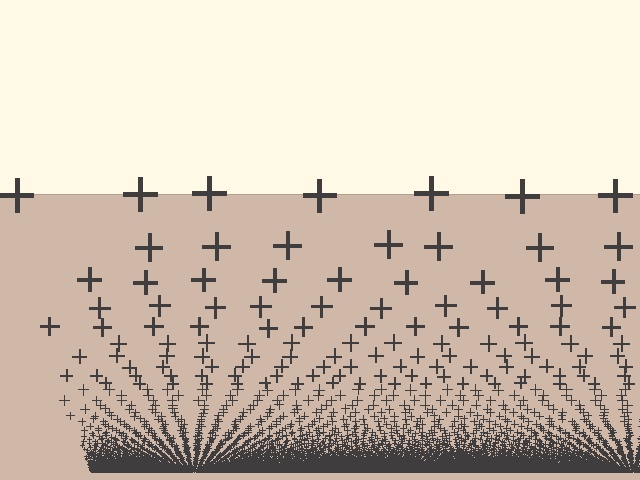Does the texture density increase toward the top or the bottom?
Density increases toward the bottom.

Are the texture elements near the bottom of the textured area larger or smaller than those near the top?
Smaller. The gradient is inverted — elements near the bottom are smaller and denser.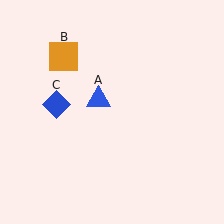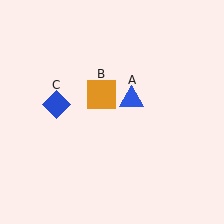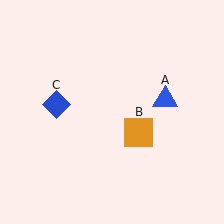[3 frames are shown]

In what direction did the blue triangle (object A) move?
The blue triangle (object A) moved right.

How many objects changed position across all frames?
2 objects changed position: blue triangle (object A), orange square (object B).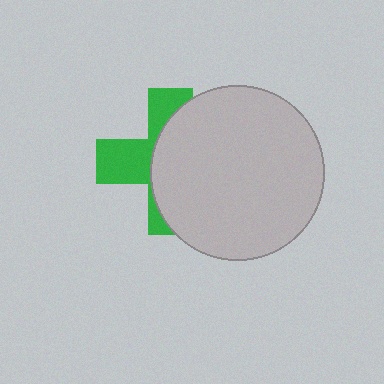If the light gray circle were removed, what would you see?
You would see the complete green cross.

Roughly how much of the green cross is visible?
A small part of it is visible (roughly 40%).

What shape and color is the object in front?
The object in front is a light gray circle.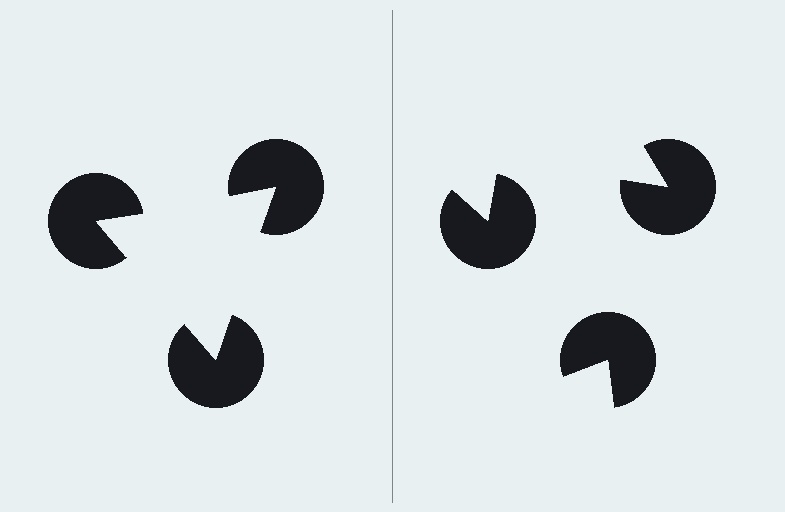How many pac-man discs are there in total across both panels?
6 — 3 on each side.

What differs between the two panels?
The pac-man discs are positioned identically on both sides; only the wedge orientations differ. On the left they align to a triangle; on the right they are misaligned.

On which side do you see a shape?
An illusory triangle appears on the left side. On the right side the wedge cuts are rotated, so no coherent shape forms.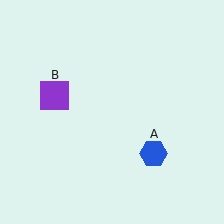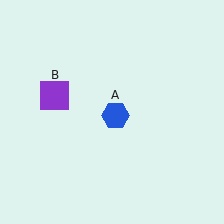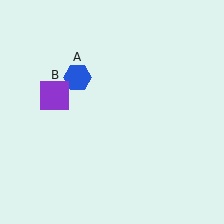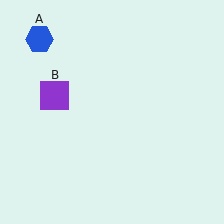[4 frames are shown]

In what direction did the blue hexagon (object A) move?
The blue hexagon (object A) moved up and to the left.